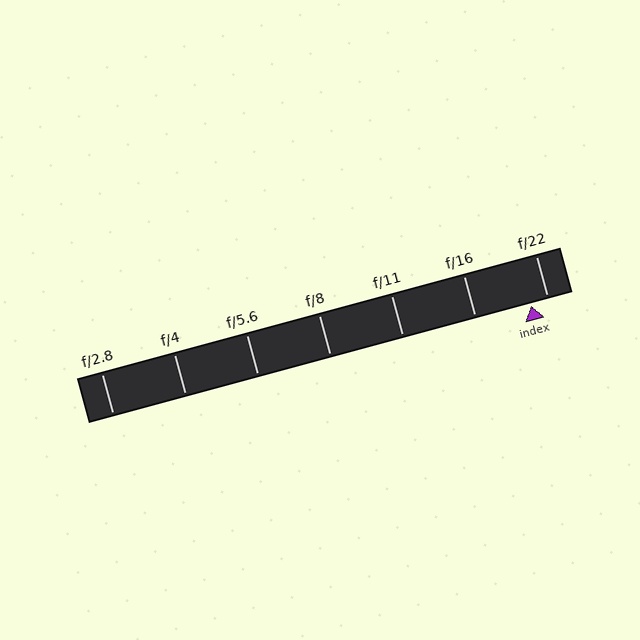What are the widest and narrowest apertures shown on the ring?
The widest aperture shown is f/2.8 and the narrowest is f/22.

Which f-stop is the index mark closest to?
The index mark is closest to f/22.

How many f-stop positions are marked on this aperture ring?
There are 7 f-stop positions marked.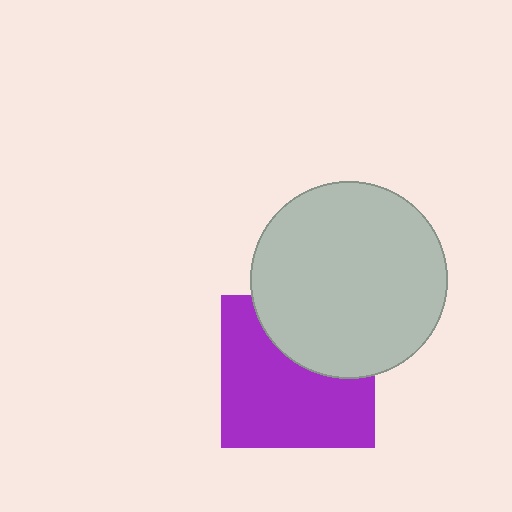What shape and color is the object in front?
The object in front is a light gray circle.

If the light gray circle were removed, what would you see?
You would see the complete purple square.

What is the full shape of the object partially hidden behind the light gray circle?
The partially hidden object is a purple square.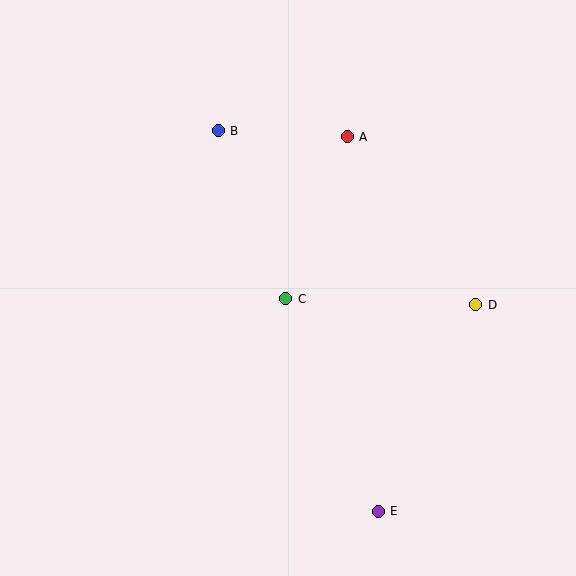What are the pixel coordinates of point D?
Point D is at (476, 305).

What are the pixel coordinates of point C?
Point C is at (286, 299).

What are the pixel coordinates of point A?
Point A is at (347, 137).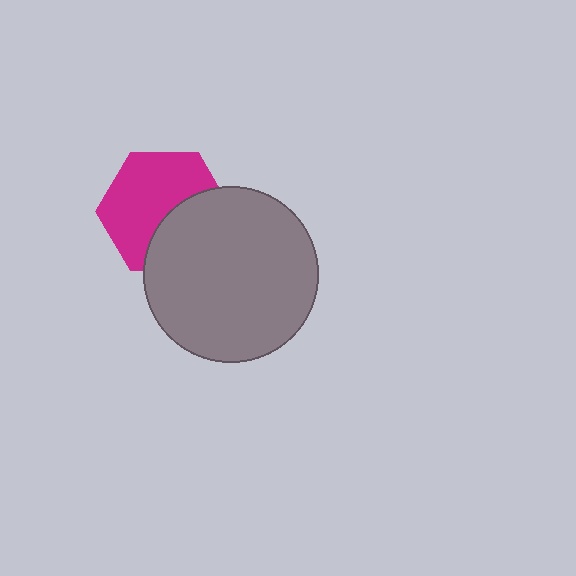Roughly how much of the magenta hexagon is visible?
About half of it is visible (roughly 61%).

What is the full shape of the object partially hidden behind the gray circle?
The partially hidden object is a magenta hexagon.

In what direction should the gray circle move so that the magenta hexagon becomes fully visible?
The gray circle should move toward the lower-right. That is the shortest direction to clear the overlap and leave the magenta hexagon fully visible.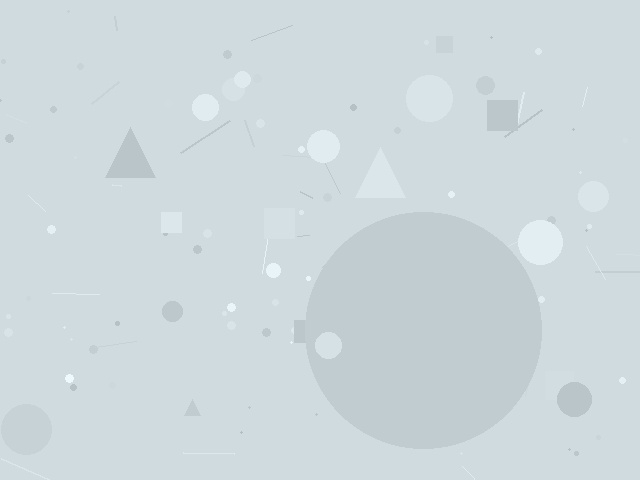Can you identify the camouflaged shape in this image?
The camouflaged shape is a circle.